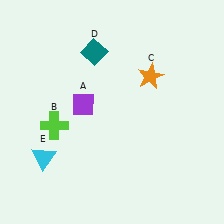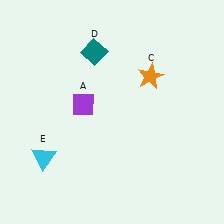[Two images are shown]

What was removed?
The lime cross (B) was removed in Image 2.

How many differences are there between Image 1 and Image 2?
There is 1 difference between the two images.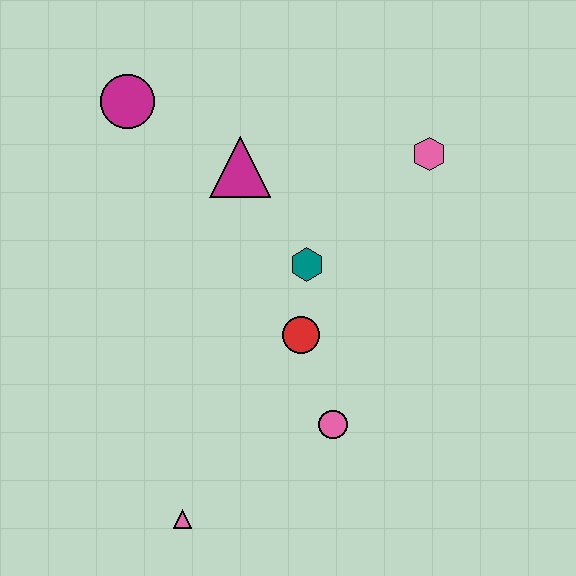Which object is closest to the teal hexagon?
The red circle is closest to the teal hexagon.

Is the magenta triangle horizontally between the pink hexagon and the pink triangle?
Yes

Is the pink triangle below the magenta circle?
Yes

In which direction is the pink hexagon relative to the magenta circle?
The pink hexagon is to the right of the magenta circle.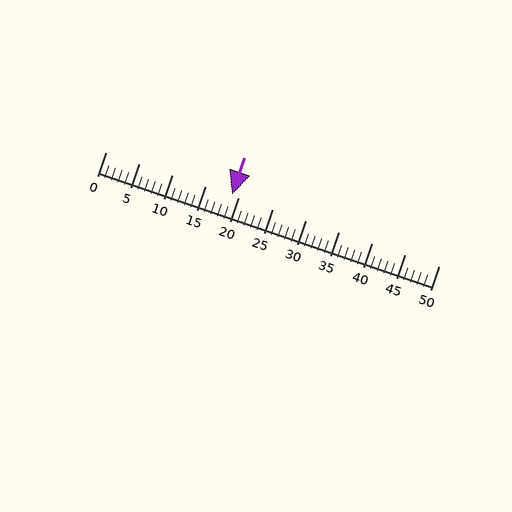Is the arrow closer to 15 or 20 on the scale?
The arrow is closer to 20.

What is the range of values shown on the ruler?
The ruler shows values from 0 to 50.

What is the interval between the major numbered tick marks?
The major tick marks are spaced 5 units apart.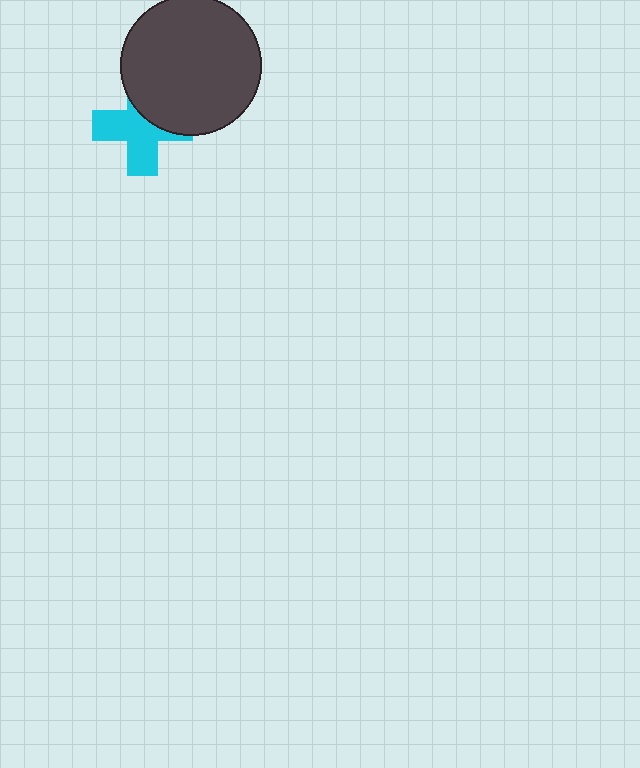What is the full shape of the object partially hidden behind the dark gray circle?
The partially hidden object is a cyan cross.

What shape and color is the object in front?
The object in front is a dark gray circle.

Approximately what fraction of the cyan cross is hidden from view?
Roughly 39% of the cyan cross is hidden behind the dark gray circle.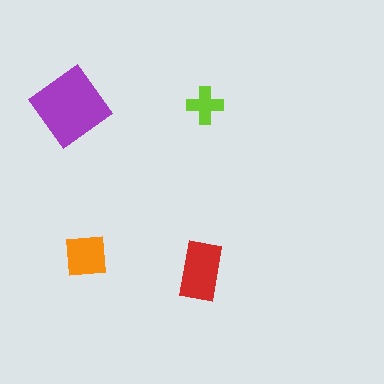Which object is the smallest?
The lime cross.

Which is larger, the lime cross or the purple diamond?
The purple diamond.